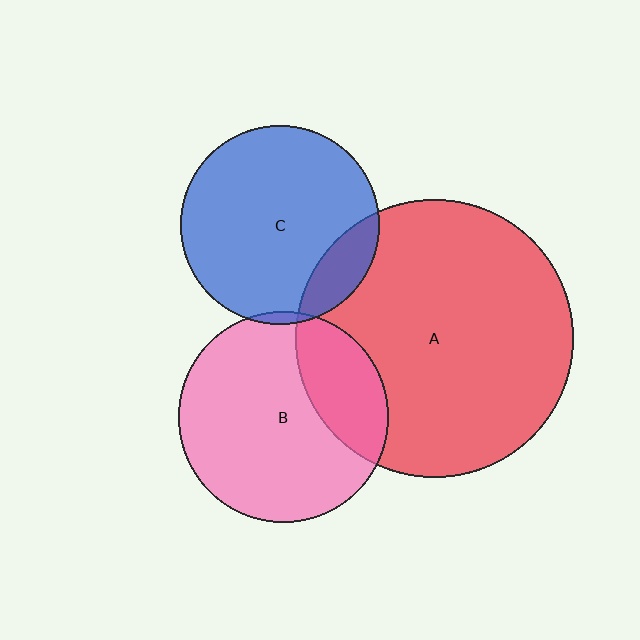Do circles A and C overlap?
Yes.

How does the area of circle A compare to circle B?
Approximately 1.7 times.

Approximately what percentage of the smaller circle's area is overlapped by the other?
Approximately 15%.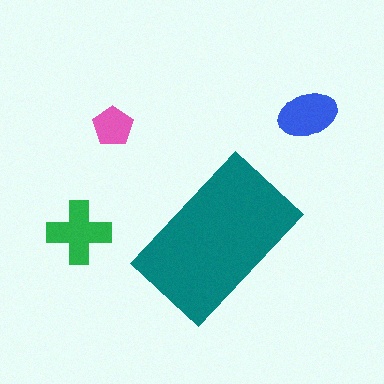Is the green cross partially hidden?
No, the green cross is fully visible.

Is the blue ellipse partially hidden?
No, the blue ellipse is fully visible.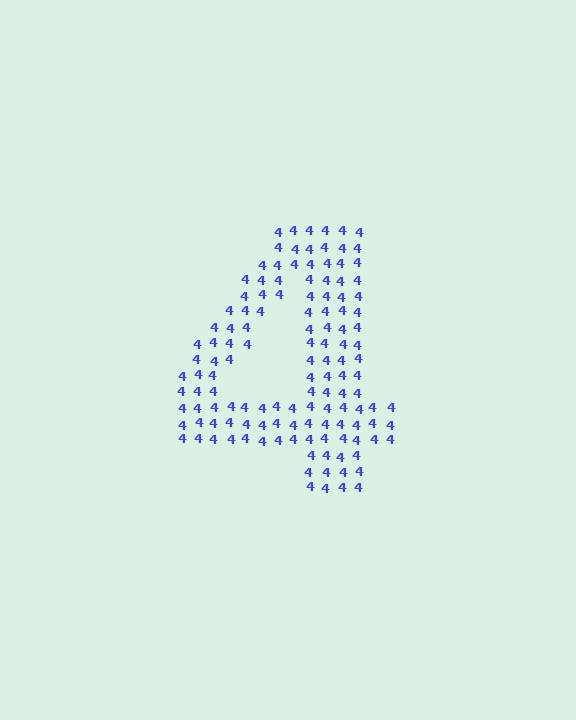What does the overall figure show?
The overall figure shows the digit 4.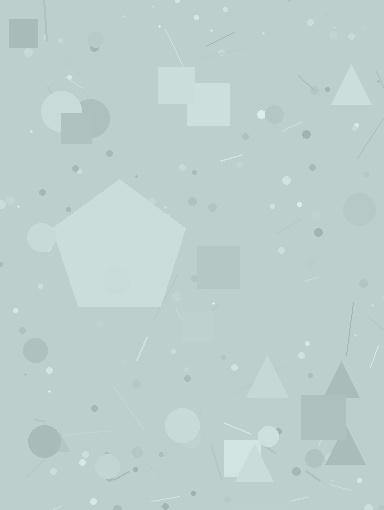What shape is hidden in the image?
A pentagon is hidden in the image.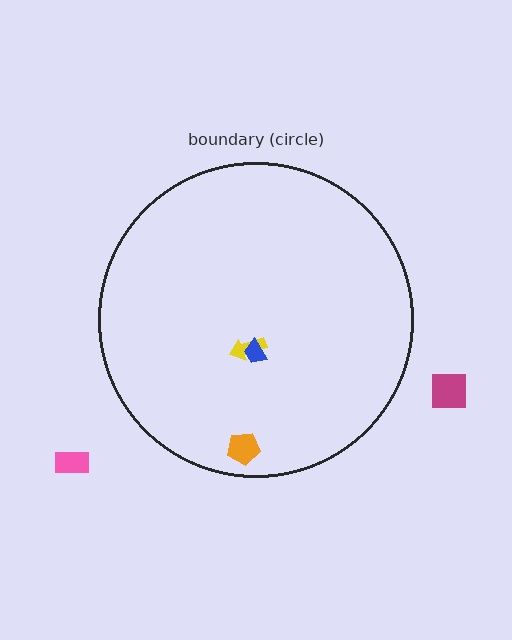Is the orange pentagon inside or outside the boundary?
Inside.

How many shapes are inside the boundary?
3 inside, 2 outside.